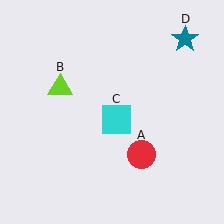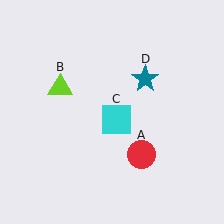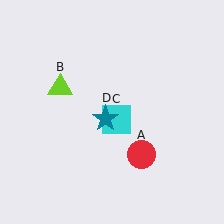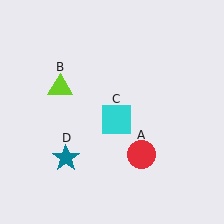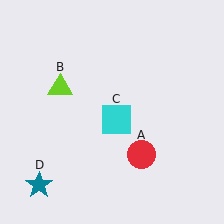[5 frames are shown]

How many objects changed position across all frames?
1 object changed position: teal star (object D).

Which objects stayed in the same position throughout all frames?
Red circle (object A) and lime triangle (object B) and cyan square (object C) remained stationary.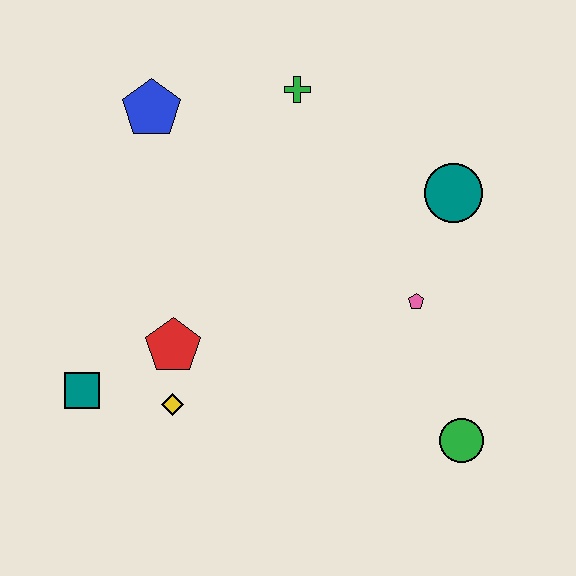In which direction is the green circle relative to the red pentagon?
The green circle is to the right of the red pentagon.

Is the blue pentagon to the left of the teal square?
No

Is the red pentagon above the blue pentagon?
No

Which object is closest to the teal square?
The yellow diamond is closest to the teal square.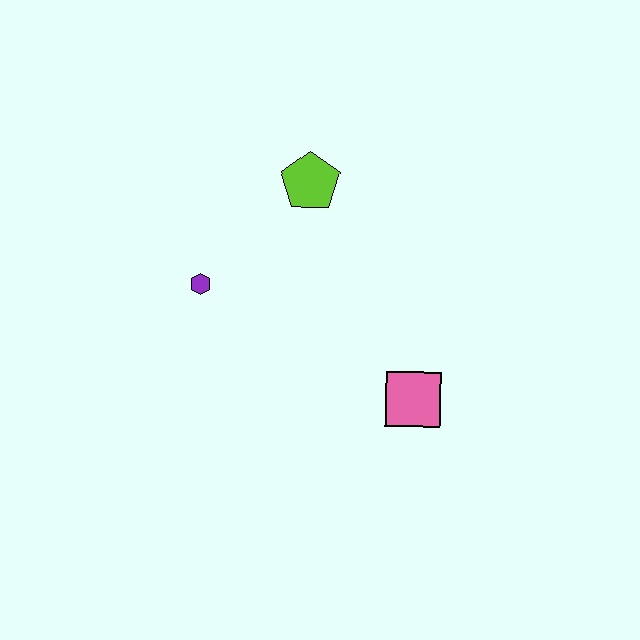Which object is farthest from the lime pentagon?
The pink square is farthest from the lime pentagon.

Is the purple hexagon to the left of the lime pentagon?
Yes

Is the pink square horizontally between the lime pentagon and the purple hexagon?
No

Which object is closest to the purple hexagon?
The lime pentagon is closest to the purple hexagon.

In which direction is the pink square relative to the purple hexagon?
The pink square is to the right of the purple hexagon.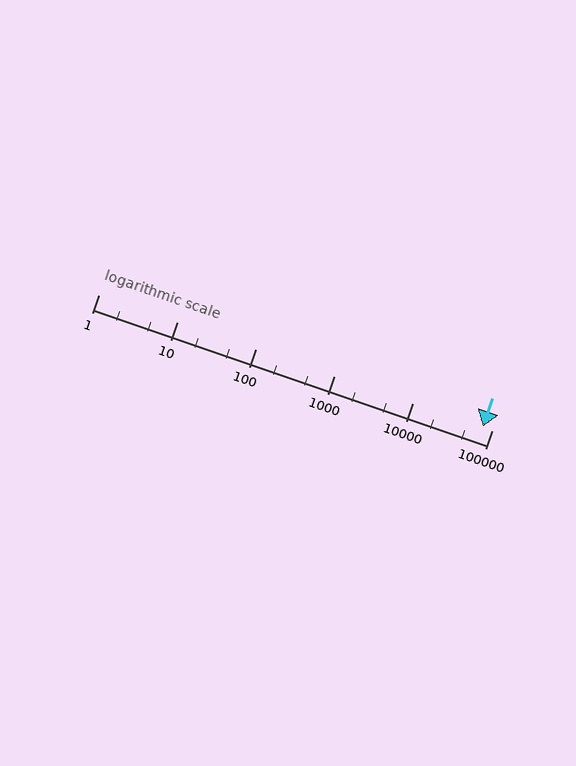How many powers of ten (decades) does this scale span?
The scale spans 5 decades, from 1 to 100000.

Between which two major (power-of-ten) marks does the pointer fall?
The pointer is between 10000 and 100000.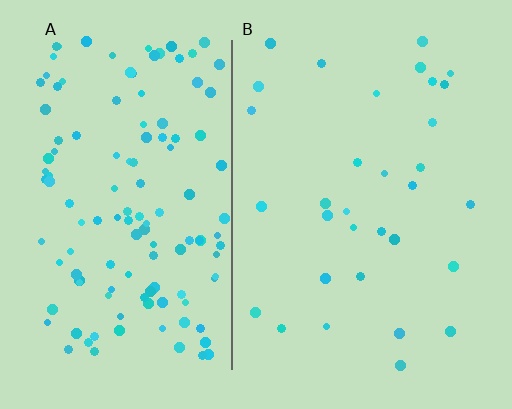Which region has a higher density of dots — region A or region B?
A (the left).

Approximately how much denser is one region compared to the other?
Approximately 4.0× — region A over region B.